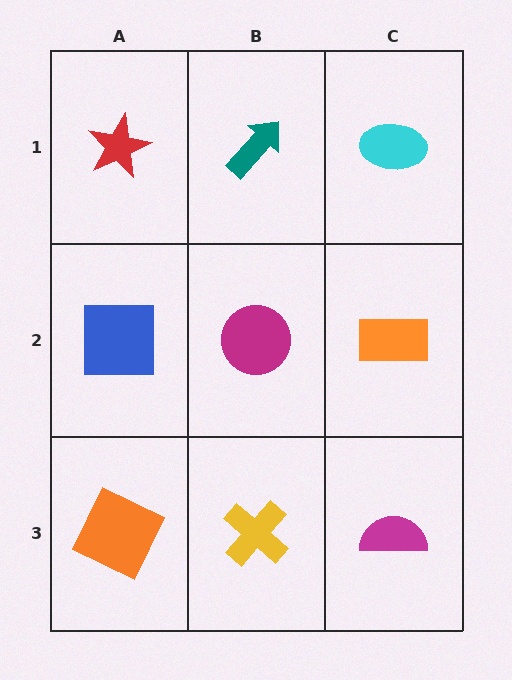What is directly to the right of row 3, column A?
A yellow cross.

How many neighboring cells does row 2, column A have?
3.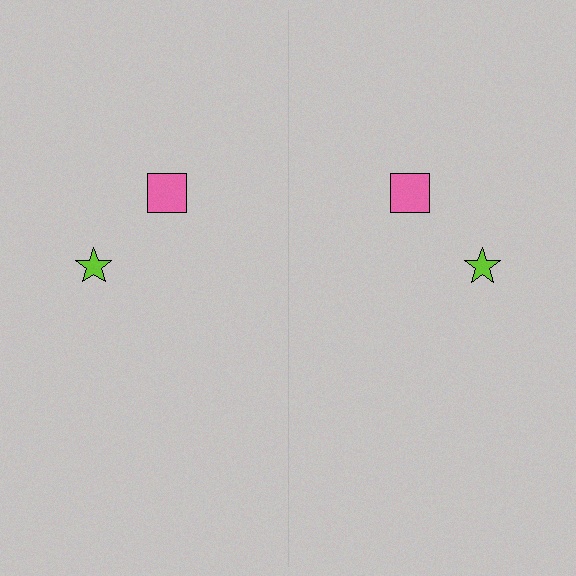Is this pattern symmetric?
Yes, this pattern has bilateral (reflection) symmetry.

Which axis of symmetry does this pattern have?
The pattern has a vertical axis of symmetry running through the center of the image.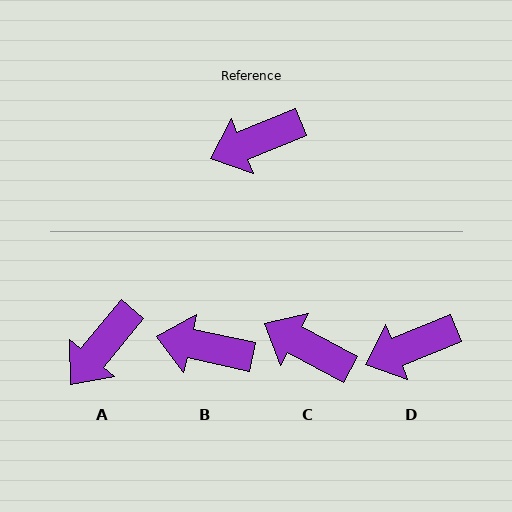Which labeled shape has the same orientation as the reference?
D.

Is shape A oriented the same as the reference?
No, it is off by about 29 degrees.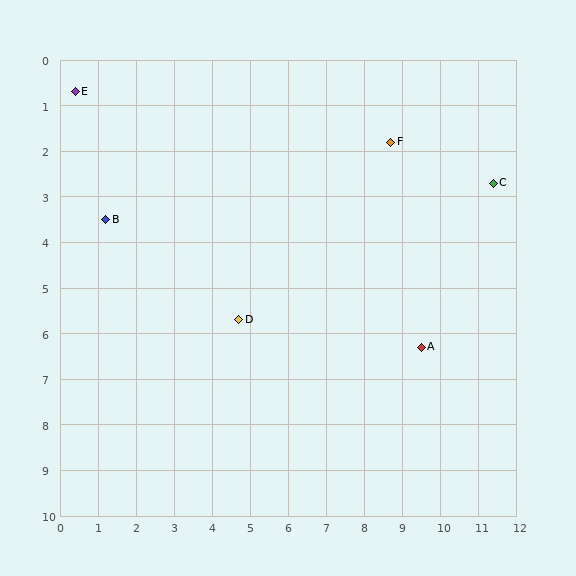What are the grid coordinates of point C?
Point C is at approximately (11.4, 2.7).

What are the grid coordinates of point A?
Point A is at approximately (9.5, 6.3).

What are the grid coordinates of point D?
Point D is at approximately (4.7, 5.7).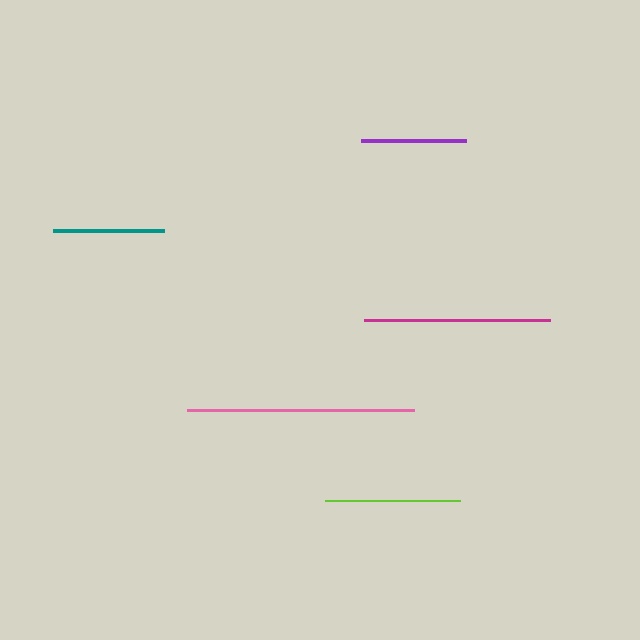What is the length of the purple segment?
The purple segment is approximately 106 pixels long.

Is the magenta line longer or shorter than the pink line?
The pink line is longer than the magenta line.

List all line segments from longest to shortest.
From longest to shortest: pink, magenta, lime, teal, purple.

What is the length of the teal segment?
The teal segment is approximately 112 pixels long.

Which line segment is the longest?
The pink line is the longest at approximately 226 pixels.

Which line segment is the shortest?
The purple line is the shortest at approximately 106 pixels.